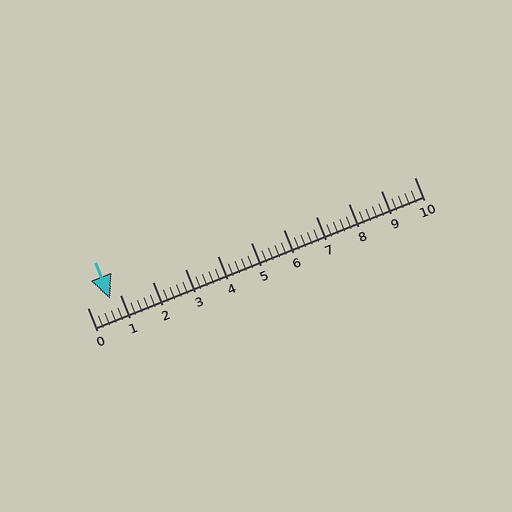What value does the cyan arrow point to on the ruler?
The cyan arrow points to approximately 0.7.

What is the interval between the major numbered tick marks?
The major tick marks are spaced 1 units apart.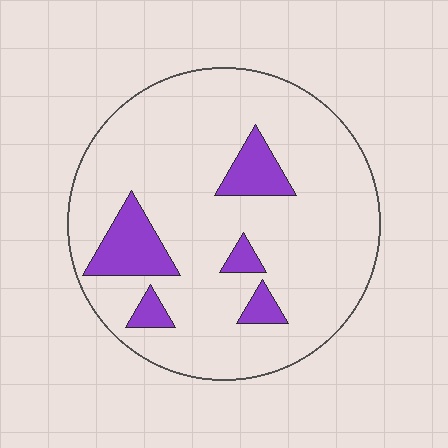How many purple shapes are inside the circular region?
5.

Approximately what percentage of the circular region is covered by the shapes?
Approximately 15%.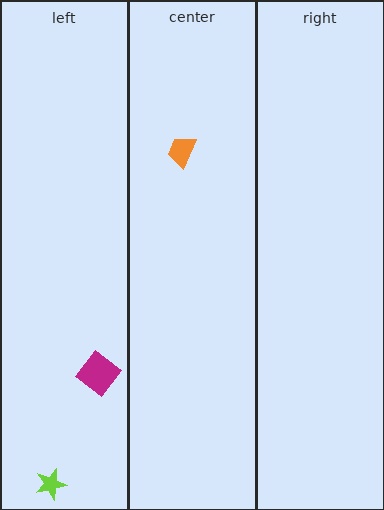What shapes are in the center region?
The orange trapezoid.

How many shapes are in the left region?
2.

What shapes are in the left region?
The lime star, the magenta diamond.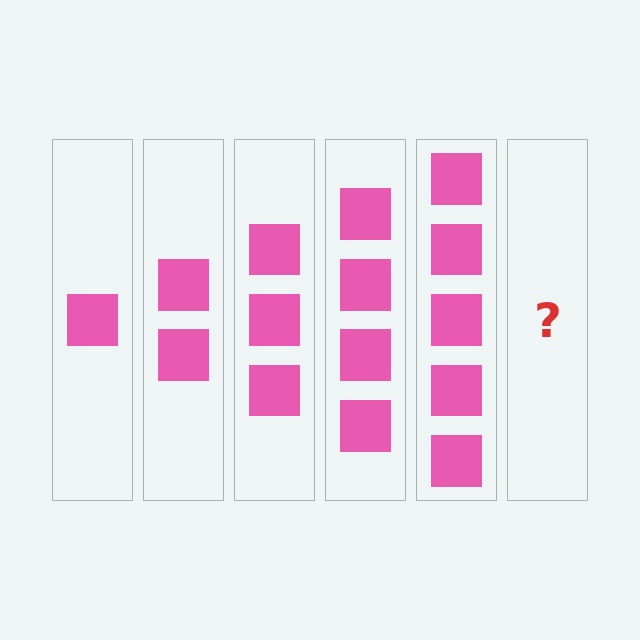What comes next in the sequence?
The next element should be 6 squares.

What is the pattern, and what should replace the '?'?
The pattern is that each step adds one more square. The '?' should be 6 squares.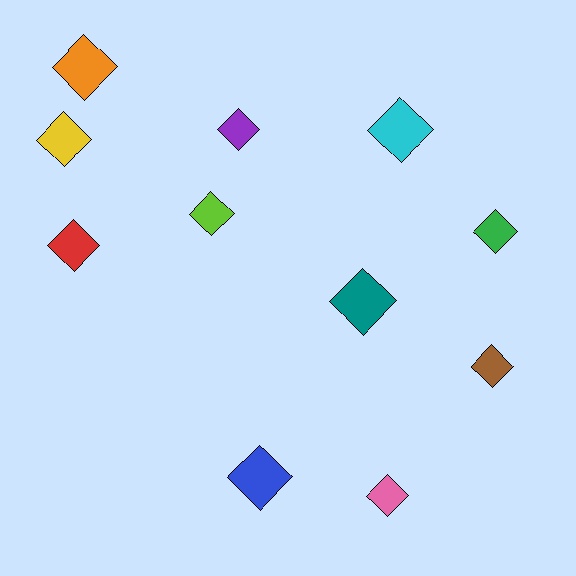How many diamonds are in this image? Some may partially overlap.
There are 11 diamonds.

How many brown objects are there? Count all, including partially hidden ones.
There is 1 brown object.